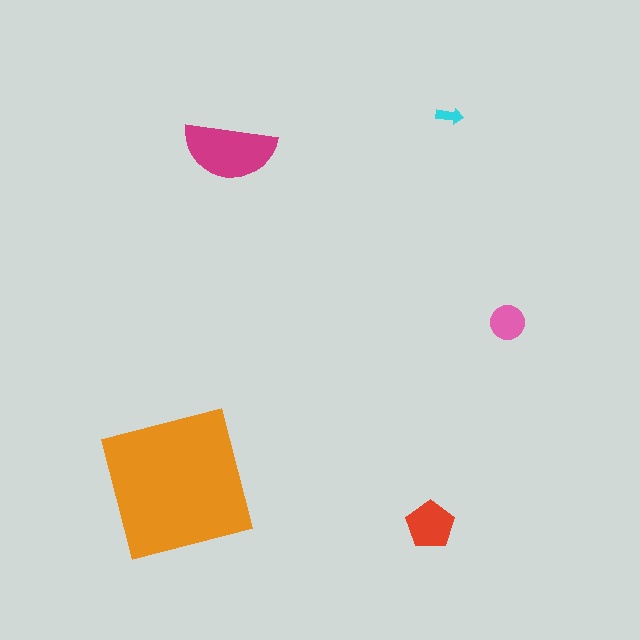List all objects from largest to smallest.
The orange square, the magenta semicircle, the red pentagon, the pink circle, the cyan arrow.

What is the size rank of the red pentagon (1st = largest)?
3rd.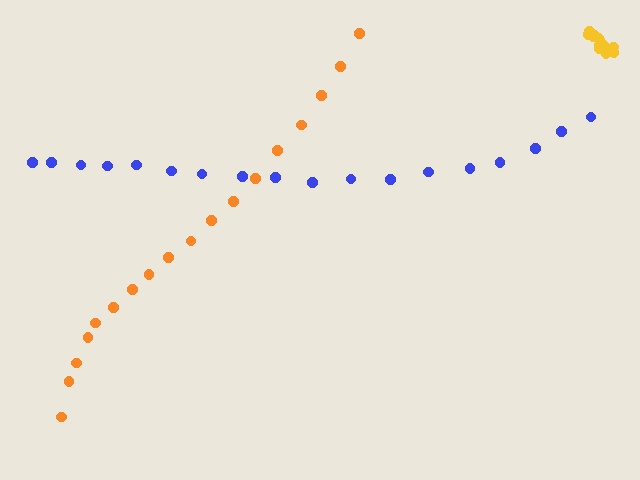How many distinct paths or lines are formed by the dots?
There are 3 distinct paths.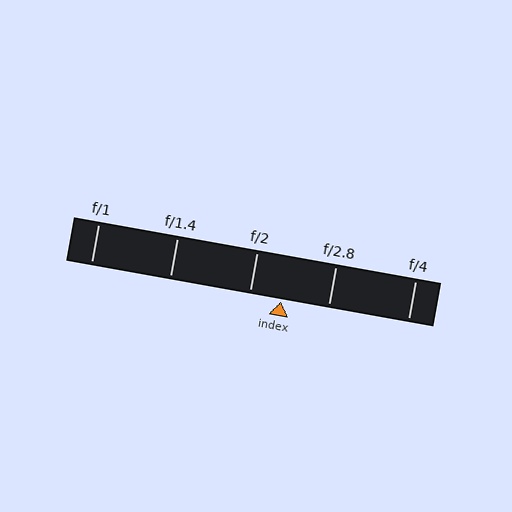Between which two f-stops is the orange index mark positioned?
The index mark is between f/2 and f/2.8.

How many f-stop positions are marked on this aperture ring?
There are 5 f-stop positions marked.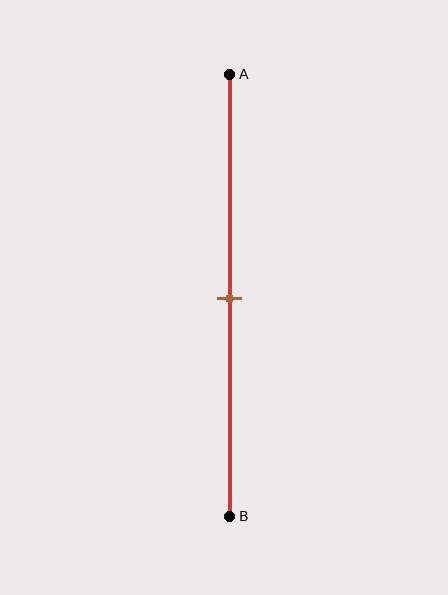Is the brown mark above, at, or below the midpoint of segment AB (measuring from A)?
The brown mark is approximately at the midpoint of segment AB.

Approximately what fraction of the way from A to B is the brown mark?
The brown mark is approximately 50% of the way from A to B.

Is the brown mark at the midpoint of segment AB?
Yes, the mark is approximately at the midpoint.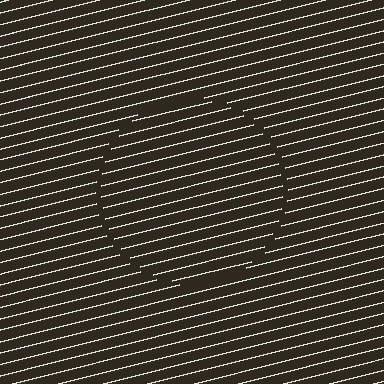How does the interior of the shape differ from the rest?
The interior of the shape contains the same grating, shifted by half a period — the contour is defined by the phase discontinuity where line-ends from the inner and outer gratings abut.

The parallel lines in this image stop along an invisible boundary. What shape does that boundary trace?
An illusory circle. The interior of the shape contains the same grating, shifted by half a period — the contour is defined by the phase discontinuity where line-ends from the inner and outer gratings abut.